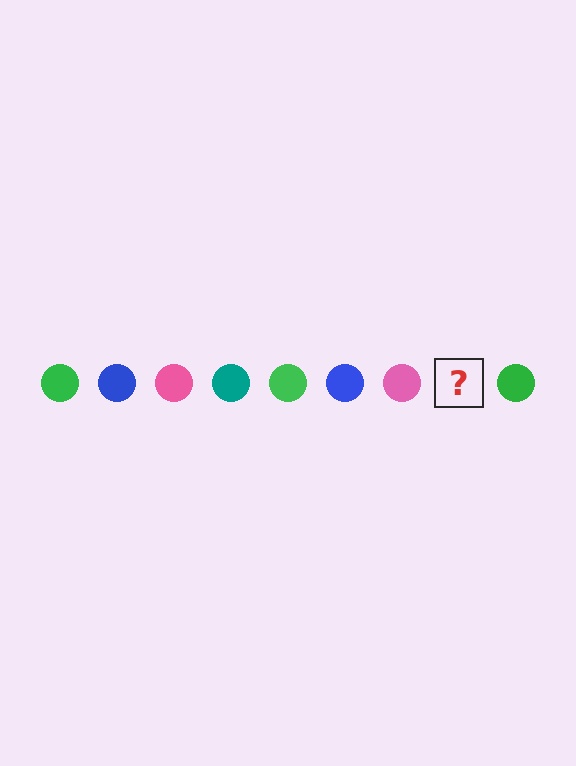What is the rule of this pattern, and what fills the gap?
The rule is that the pattern cycles through green, blue, pink, teal circles. The gap should be filled with a teal circle.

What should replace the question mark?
The question mark should be replaced with a teal circle.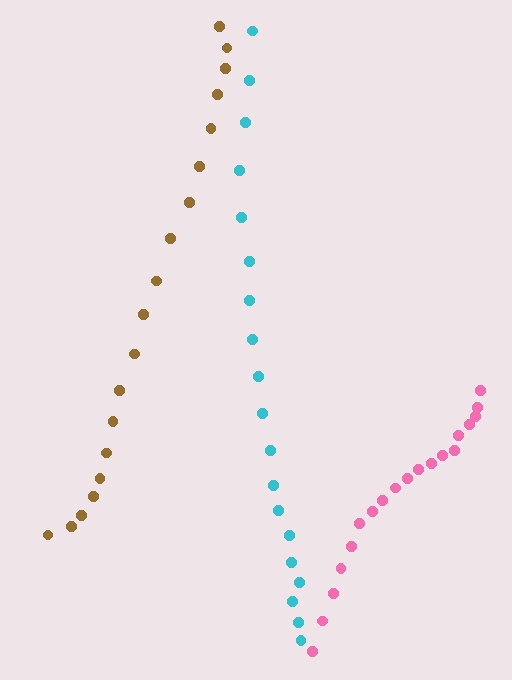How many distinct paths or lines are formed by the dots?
There are 3 distinct paths.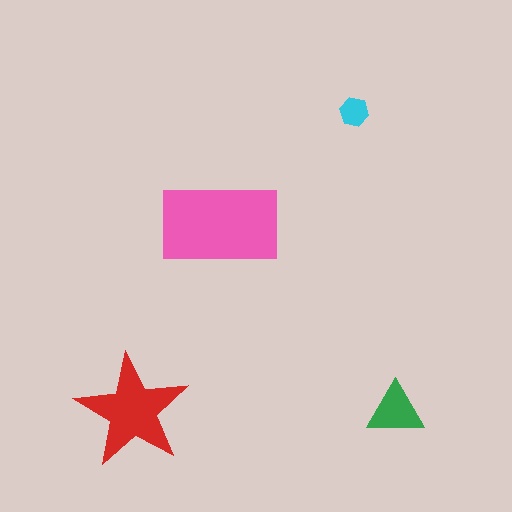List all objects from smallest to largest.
The cyan hexagon, the green triangle, the red star, the pink rectangle.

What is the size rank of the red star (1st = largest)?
2nd.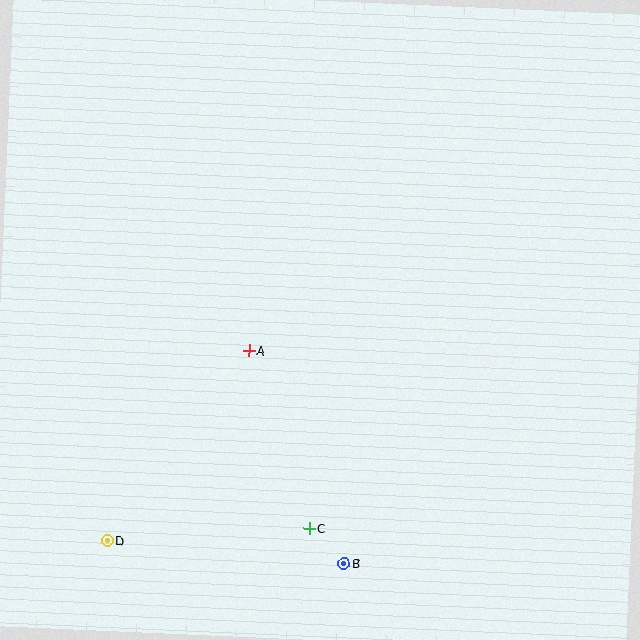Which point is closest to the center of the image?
Point A at (249, 350) is closest to the center.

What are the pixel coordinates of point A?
Point A is at (249, 350).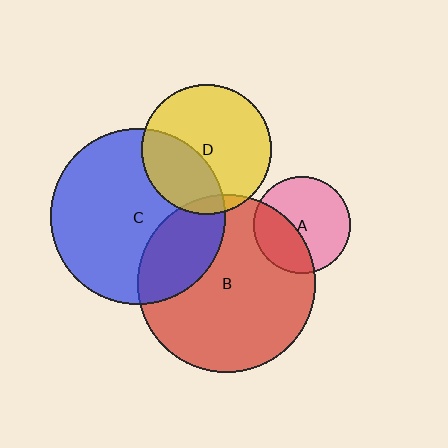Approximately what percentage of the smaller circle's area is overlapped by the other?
Approximately 35%.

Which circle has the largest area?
Circle B (red).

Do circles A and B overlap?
Yes.